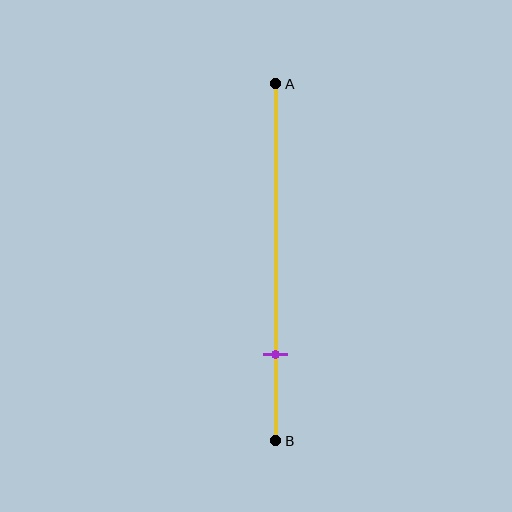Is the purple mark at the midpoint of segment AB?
No, the mark is at about 75% from A, not at the 50% midpoint.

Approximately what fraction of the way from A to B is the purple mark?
The purple mark is approximately 75% of the way from A to B.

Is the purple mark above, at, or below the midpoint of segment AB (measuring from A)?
The purple mark is below the midpoint of segment AB.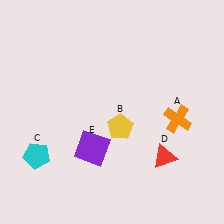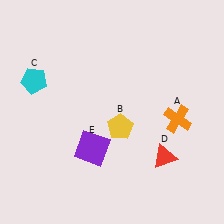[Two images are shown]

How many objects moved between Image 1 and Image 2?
1 object moved between the two images.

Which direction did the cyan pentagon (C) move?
The cyan pentagon (C) moved up.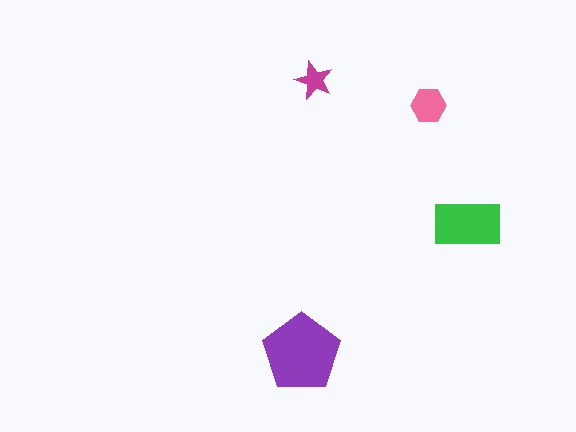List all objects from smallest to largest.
The magenta star, the pink hexagon, the green rectangle, the purple pentagon.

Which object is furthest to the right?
The green rectangle is rightmost.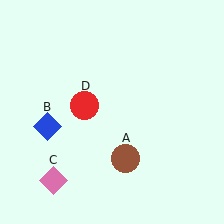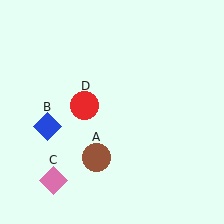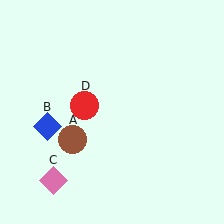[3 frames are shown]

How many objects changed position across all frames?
1 object changed position: brown circle (object A).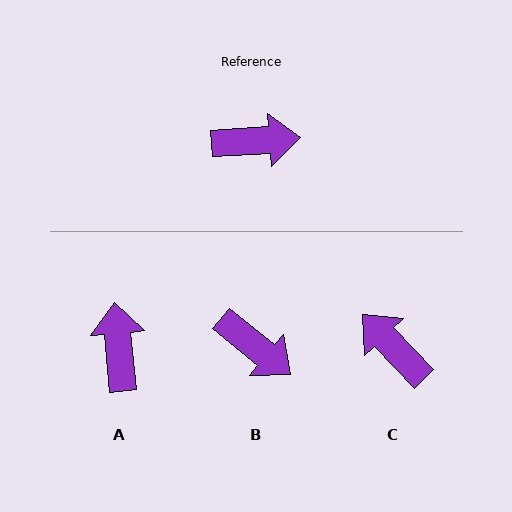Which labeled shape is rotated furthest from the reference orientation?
C, about 130 degrees away.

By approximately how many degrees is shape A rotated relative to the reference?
Approximately 92 degrees counter-clockwise.